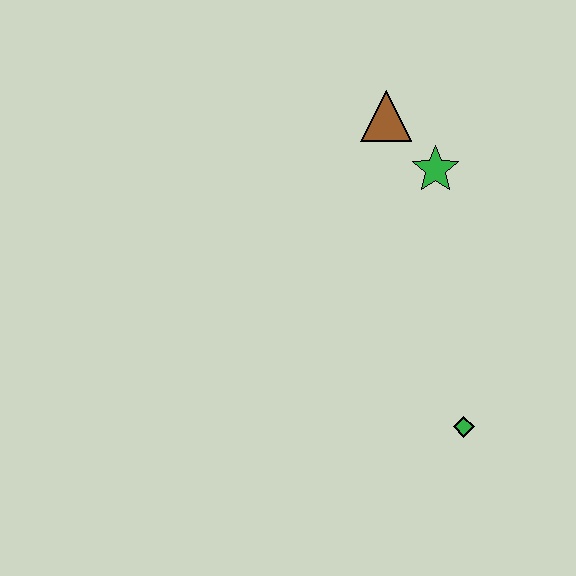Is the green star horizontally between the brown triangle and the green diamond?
Yes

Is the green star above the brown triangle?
No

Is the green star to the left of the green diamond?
Yes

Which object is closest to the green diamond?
The green star is closest to the green diamond.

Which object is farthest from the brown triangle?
The green diamond is farthest from the brown triangle.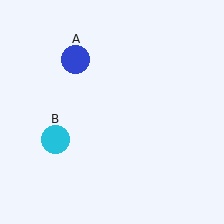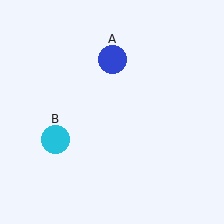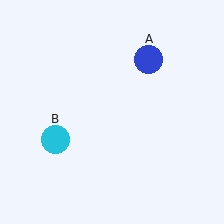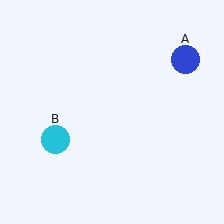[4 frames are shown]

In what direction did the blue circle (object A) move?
The blue circle (object A) moved right.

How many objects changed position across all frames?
1 object changed position: blue circle (object A).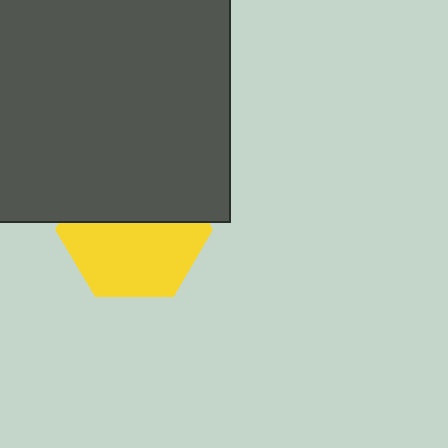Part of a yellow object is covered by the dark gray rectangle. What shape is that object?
It is a hexagon.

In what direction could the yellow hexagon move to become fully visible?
The yellow hexagon could move down. That would shift it out from behind the dark gray rectangle entirely.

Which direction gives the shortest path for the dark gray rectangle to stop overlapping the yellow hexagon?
Moving up gives the shortest separation.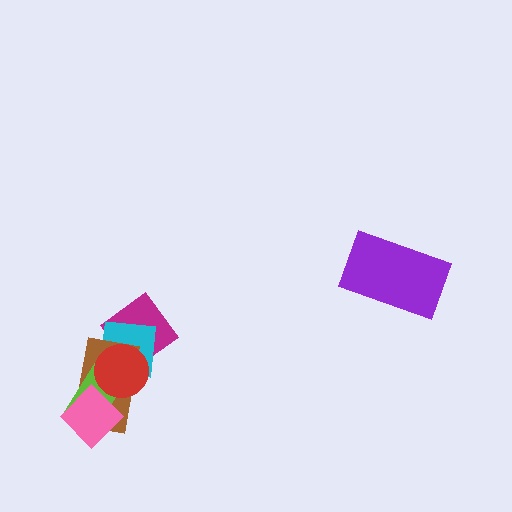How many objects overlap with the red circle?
4 objects overlap with the red circle.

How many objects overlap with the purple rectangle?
0 objects overlap with the purple rectangle.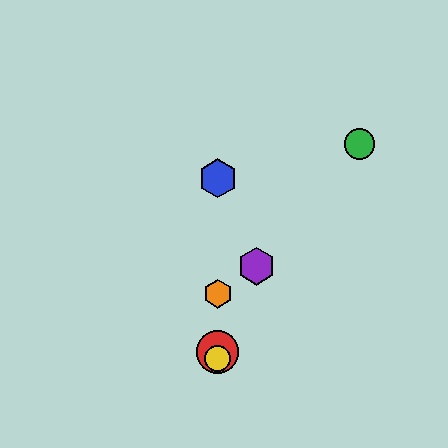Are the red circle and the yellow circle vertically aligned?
Yes, both are at x≈218.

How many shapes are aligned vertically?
4 shapes (the red circle, the blue hexagon, the yellow circle, the orange hexagon) are aligned vertically.